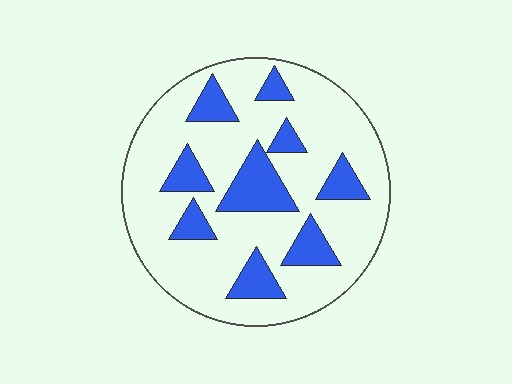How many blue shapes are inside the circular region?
9.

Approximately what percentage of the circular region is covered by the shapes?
Approximately 25%.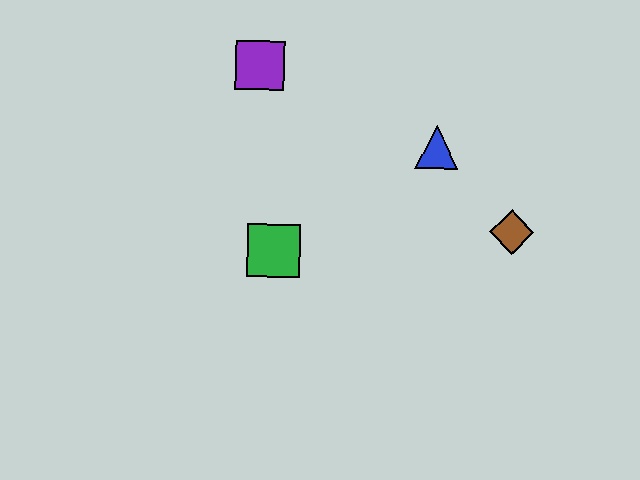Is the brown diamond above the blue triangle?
No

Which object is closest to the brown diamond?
The blue triangle is closest to the brown diamond.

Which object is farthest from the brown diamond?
The purple square is farthest from the brown diamond.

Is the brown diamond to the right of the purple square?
Yes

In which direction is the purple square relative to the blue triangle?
The purple square is to the left of the blue triangle.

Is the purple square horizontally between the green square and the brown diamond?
No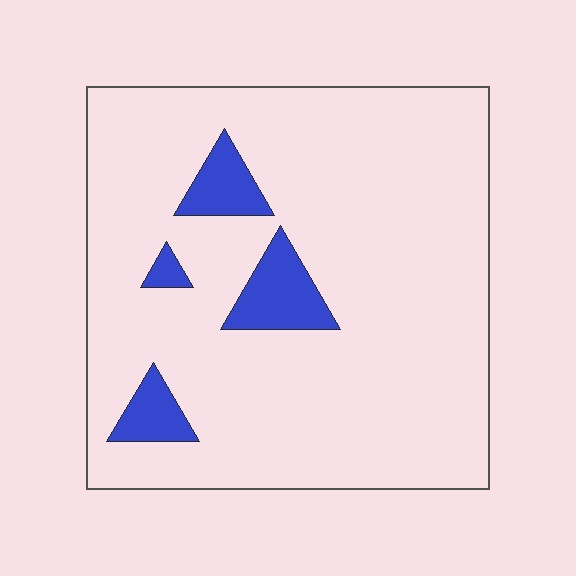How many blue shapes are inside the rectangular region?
4.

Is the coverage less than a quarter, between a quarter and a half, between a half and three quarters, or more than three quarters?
Less than a quarter.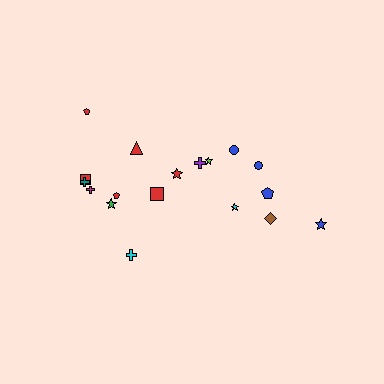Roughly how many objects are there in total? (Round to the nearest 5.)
Roughly 20 objects in total.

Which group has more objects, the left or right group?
The left group.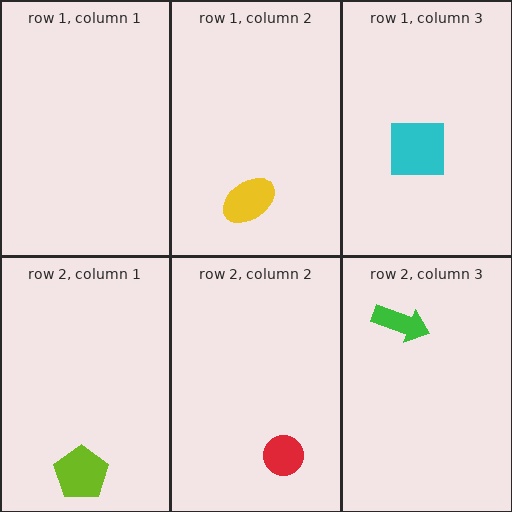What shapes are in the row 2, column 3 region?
The green arrow.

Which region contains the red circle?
The row 2, column 2 region.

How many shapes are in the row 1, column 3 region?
1.